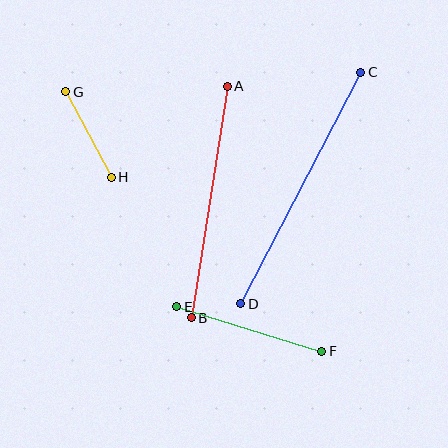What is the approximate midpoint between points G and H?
The midpoint is at approximately (88, 134) pixels.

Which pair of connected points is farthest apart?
Points C and D are farthest apart.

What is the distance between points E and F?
The distance is approximately 152 pixels.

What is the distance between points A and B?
The distance is approximately 234 pixels.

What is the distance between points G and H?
The distance is approximately 97 pixels.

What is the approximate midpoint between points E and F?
The midpoint is at approximately (249, 329) pixels.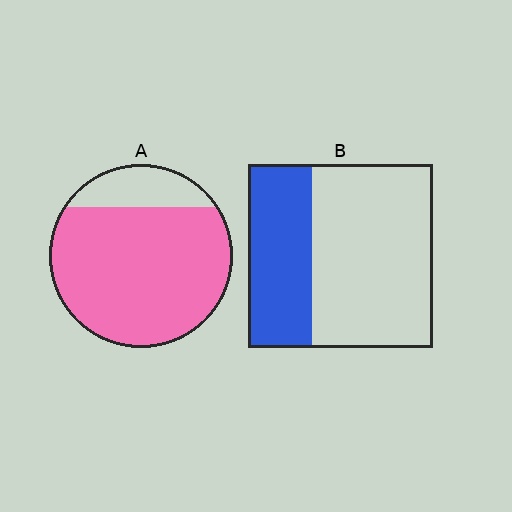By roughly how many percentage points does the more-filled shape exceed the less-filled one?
By roughly 50 percentage points (A over B).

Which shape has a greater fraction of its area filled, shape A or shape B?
Shape A.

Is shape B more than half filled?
No.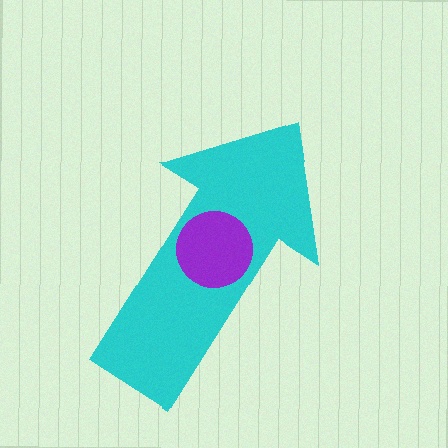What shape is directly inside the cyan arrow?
The purple circle.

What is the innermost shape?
The purple circle.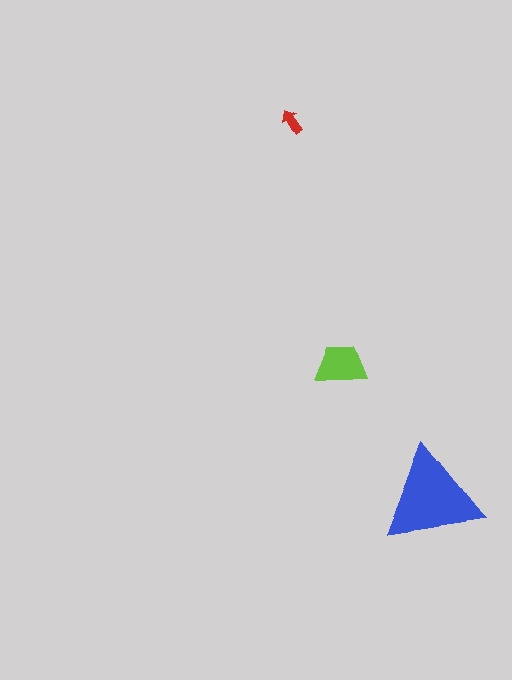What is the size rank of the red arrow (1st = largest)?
3rd.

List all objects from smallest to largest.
The red arrow, the lime trapezoid, the blue triangle.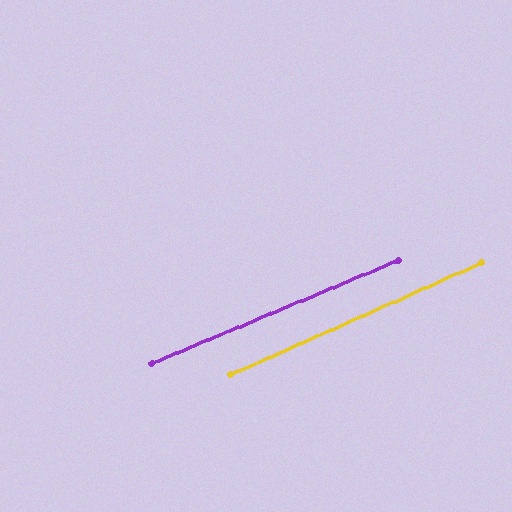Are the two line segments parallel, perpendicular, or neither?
Parallel — their directions differ by only 1.6°.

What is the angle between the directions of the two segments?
Approximately 2 degrees.